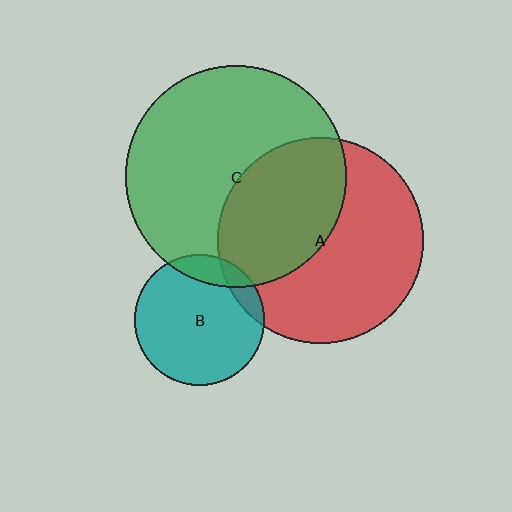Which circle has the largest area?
Circle C (green).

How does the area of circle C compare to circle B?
Approximately 2.9 times.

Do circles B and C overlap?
Yes.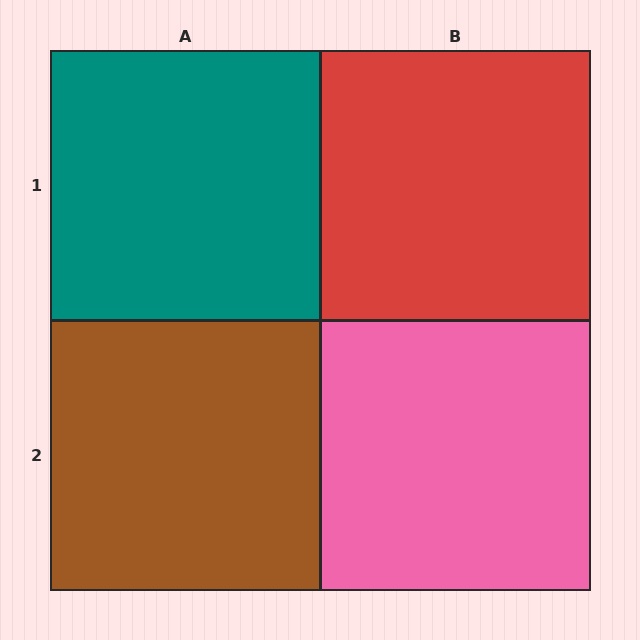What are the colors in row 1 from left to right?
Teal, red.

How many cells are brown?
1 cell is brown.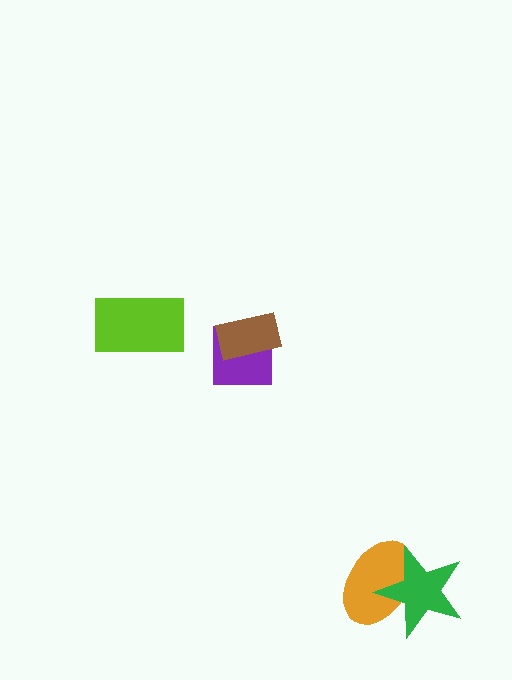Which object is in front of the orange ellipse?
The green star is in front of the orange ellipse.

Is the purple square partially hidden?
Yes, it is partially covered by another shape.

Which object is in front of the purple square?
The brown rectangle is in front of the purple square.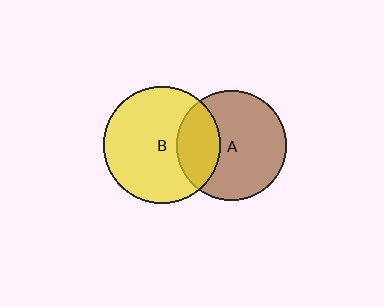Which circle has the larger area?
Circle B (yellow).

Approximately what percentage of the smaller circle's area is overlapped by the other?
Approximately 30%.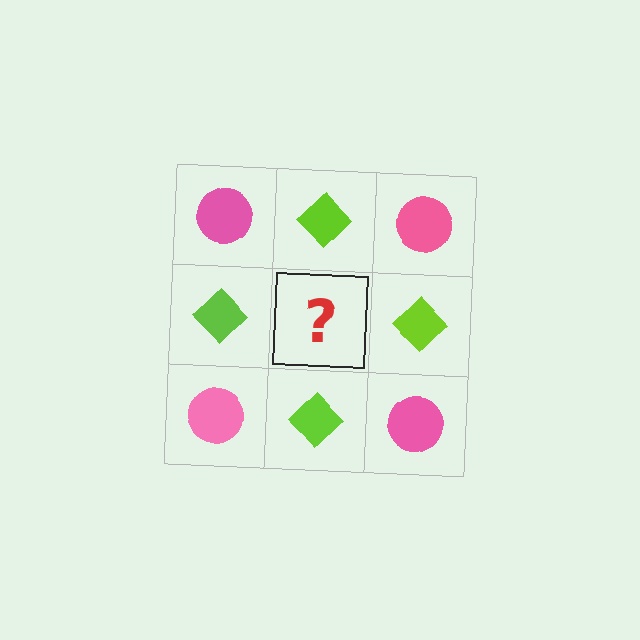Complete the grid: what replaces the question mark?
The question mark should be replaced with a pink circle.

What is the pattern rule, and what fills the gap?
The rule is that it alternates pink circle and lime diamond in a checkerboard pattern. The gap should be filled with a pink circle.